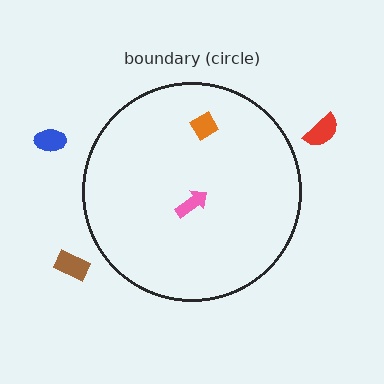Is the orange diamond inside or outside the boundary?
Inside.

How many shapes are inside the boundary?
2 inside, 3 outside.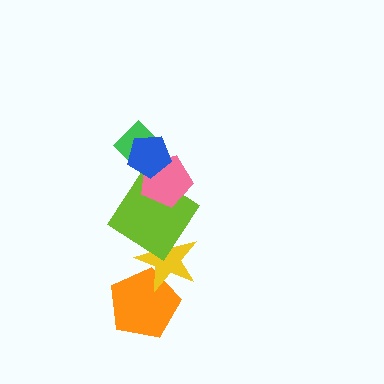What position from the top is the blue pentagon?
The blue pentagon is 1st from the top.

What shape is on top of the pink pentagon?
The green diamond is on top of the pink pentagon.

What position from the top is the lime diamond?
The lime diamond is 4th from the top.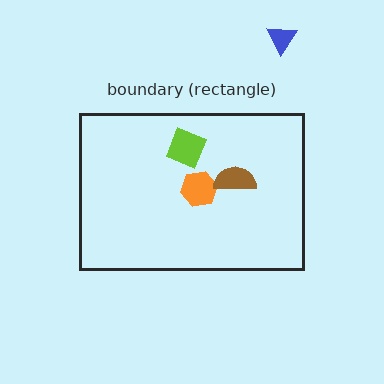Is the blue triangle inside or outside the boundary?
Outside.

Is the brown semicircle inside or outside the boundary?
Inside.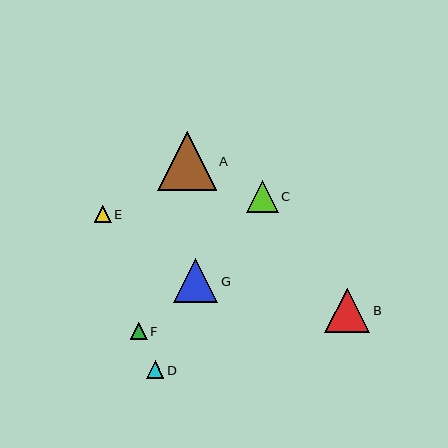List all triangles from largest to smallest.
From largest to smallest: A, B, G, C, D, E, F.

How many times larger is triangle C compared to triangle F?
Triangle C is approximately 1.9 times the size of triangle F.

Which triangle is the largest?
Triangle A is the largest with a size of approximately 59 pixels.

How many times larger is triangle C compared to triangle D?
Triangle C is approximately 1.8 times the size of triangle D.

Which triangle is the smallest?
Triangle F is the smallest with a size of approximately 17 pixels.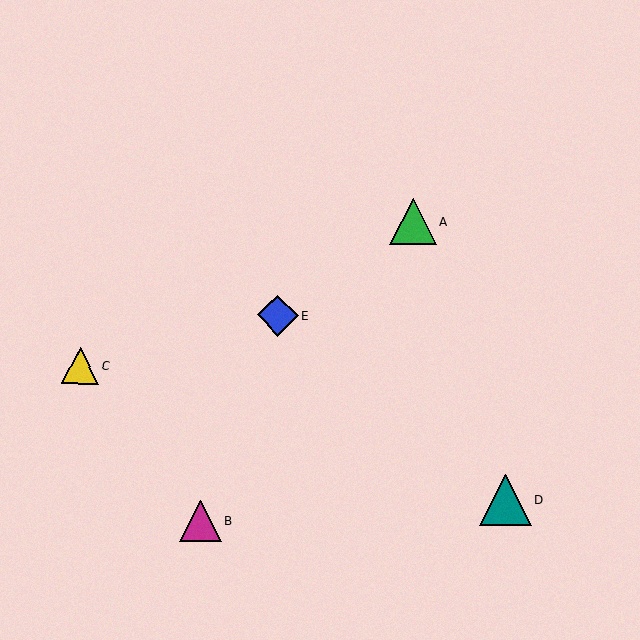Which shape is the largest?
The teal triangle (labeled D) is the largest.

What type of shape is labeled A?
Shape A is a green triangle.